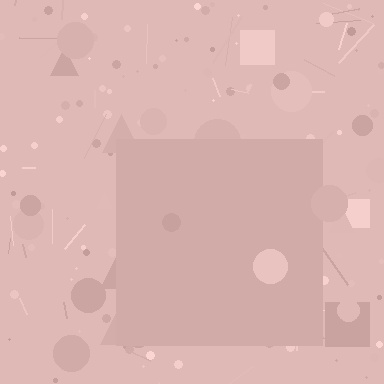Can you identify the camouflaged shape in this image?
The camouflaged shape is a square.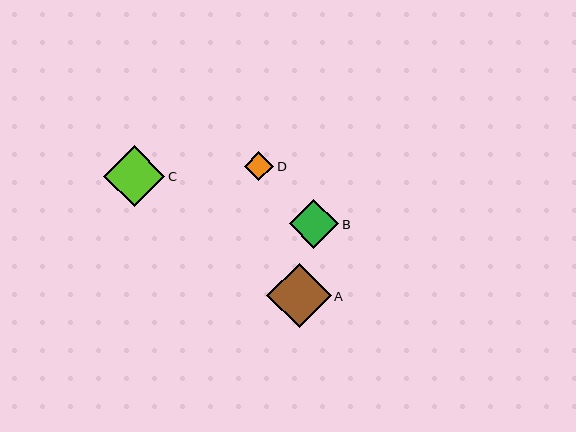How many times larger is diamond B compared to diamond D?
Diamond B is approximately 1.7 times the size of diamond D.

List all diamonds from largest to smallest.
From largest to smallest: A, C, B, D.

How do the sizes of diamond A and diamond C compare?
Diamond A and diamond C are approximately the same size.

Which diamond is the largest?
Diamond A is the largest with a size of approximately 64 pixels.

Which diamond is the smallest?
Diamond D is the smallest with a size of approximately 30 pixels.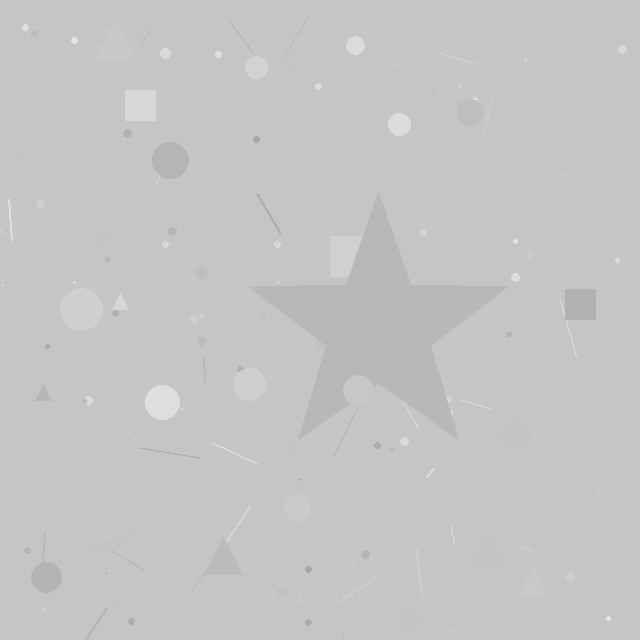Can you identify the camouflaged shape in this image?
The camouflaged shape is a star.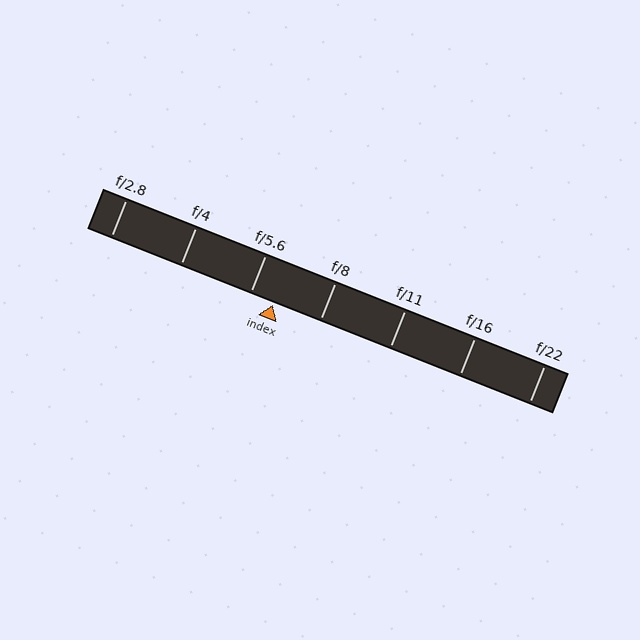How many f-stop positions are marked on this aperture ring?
There are 7 f-stop positions marked.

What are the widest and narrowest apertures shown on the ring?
The widest aperture shown is f/2.8 and the narrowest is f/22.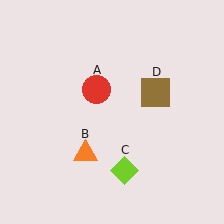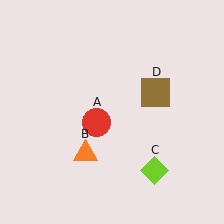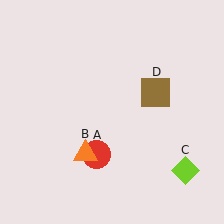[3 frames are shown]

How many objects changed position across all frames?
2 objects changed position: red circle (object A), lime diamond (object C).